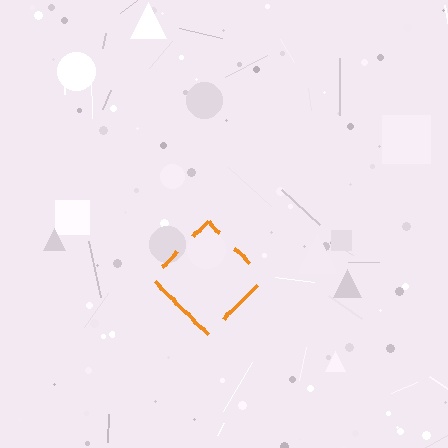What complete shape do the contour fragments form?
The contour fragments form a diamond.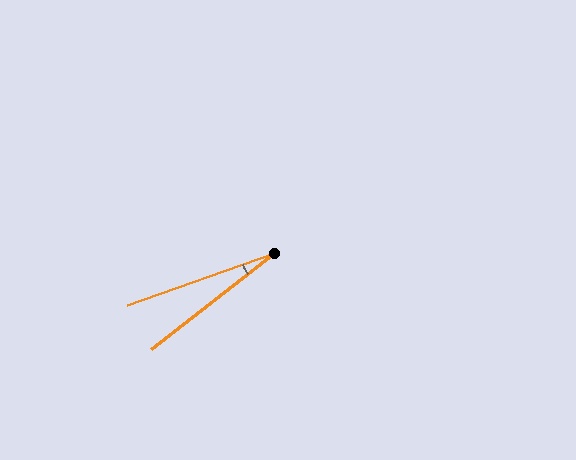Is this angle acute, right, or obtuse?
It is acute.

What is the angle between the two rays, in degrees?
Approximately 19 degrees.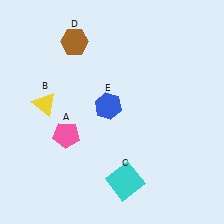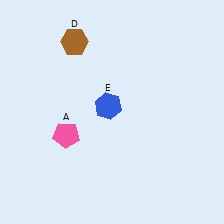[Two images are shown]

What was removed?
The yellow triangle (B), the cyan square (C) were removed in Image 2.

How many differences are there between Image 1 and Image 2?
There are 2 differences between the two images.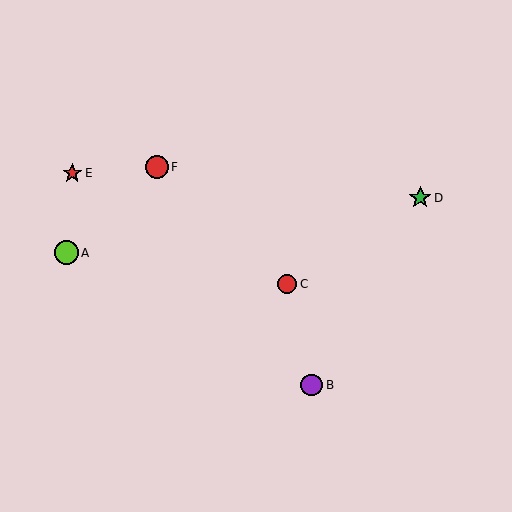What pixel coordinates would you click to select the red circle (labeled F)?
Click at (157, 167) to select the red circle F.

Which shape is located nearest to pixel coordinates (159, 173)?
The red circle (labeled F) at (157, 167) is nearest to that location.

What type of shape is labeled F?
Shape F is a red circle.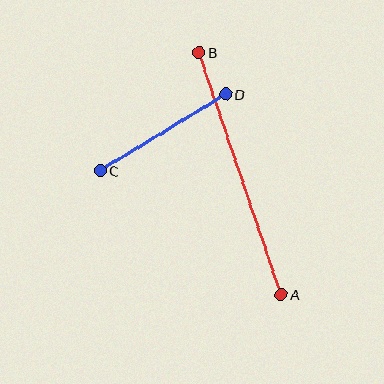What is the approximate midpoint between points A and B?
The midpoint is at approximately (240, 173) pixels.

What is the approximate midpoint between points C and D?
The midpoint is at approximately (163, 132) pixels.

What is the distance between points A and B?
The distance is approximately 255 pixels.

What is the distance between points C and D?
The distance is approximately 147 pixels.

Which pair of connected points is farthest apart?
Points A and B are farthest apart.